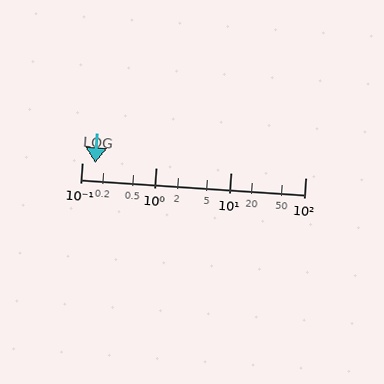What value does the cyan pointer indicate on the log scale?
The pointer indicates approximately 0.15.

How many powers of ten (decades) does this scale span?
The scale spans 3 decades, from 0.1 to 100.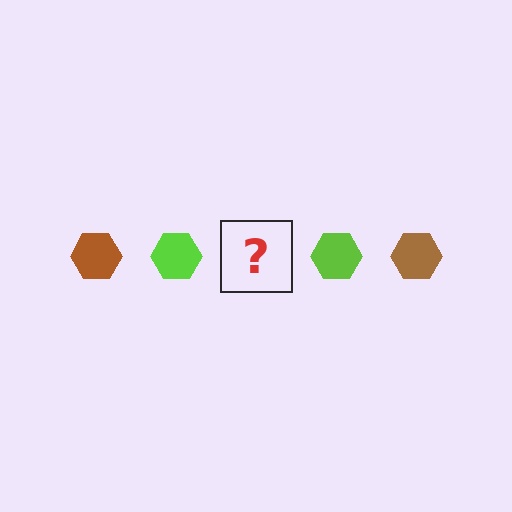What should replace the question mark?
The question mark should be replaced with a brown hexagon.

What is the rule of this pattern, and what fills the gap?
The rule is that the pattern cycles through brown, lime hexagons. The gap should be filled with a brown hexagon.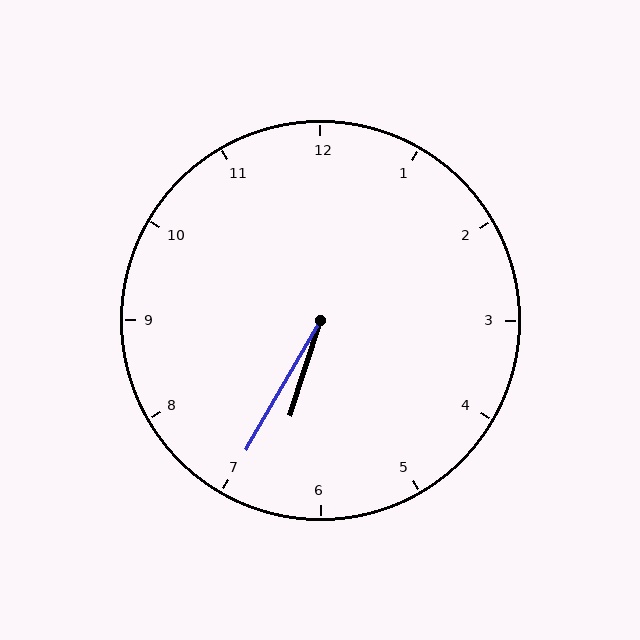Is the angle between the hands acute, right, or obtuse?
It is acute.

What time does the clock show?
6:35.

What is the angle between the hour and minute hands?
Approximately 12 degrees.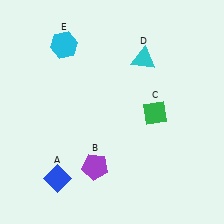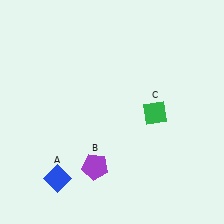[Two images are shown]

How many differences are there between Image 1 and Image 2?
There are 2 differences between the two images.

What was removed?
The cyan triangle (D), the cyan hexagon (E) were removed in Image 2.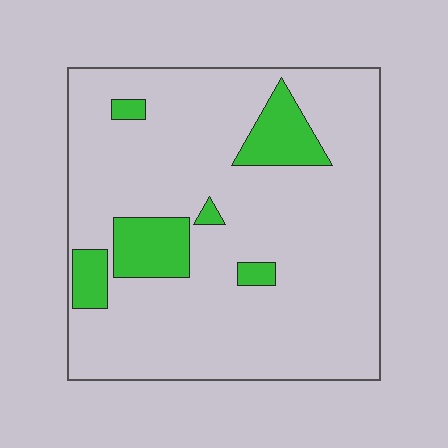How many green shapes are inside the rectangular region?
6.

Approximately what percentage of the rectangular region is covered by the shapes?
Approximately 15%.